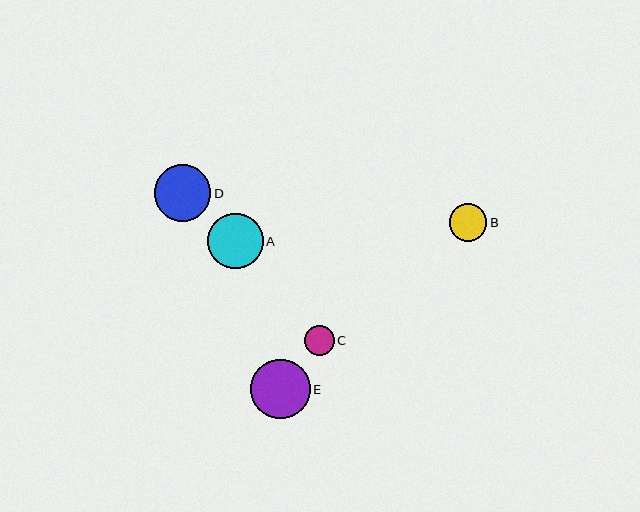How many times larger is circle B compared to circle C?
Circle B is approximately 1.3 times the size of circle C.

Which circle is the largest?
Circle E is the largest with a size of approximately 60 pixels.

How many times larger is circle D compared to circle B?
Circle D is approximately 1.5 times the size of circle B.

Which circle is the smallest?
Circle C is the smallest with a size of approximately 30 pixels.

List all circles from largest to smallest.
From largest to smallest: E, D, A, B, C.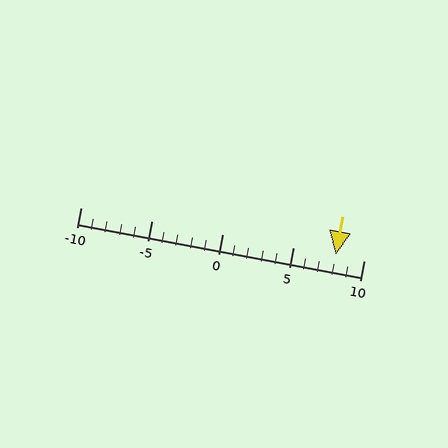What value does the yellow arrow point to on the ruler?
The yellow arrow points to approximately 8.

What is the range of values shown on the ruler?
The ruler shows values from -10 to 10.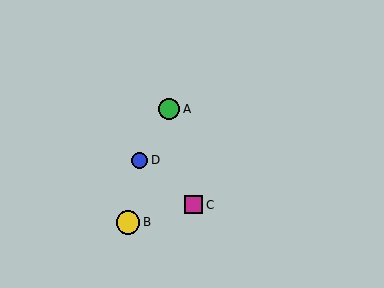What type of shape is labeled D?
Shape D is a blue circle.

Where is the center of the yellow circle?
The center of the yellow circle is at (128, 222).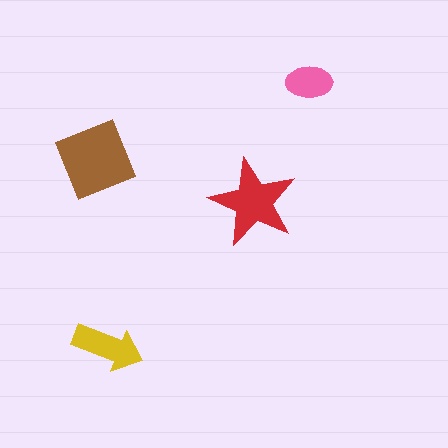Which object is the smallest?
The pink ellipse.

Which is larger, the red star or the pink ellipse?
The red star.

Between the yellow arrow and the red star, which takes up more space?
The red star.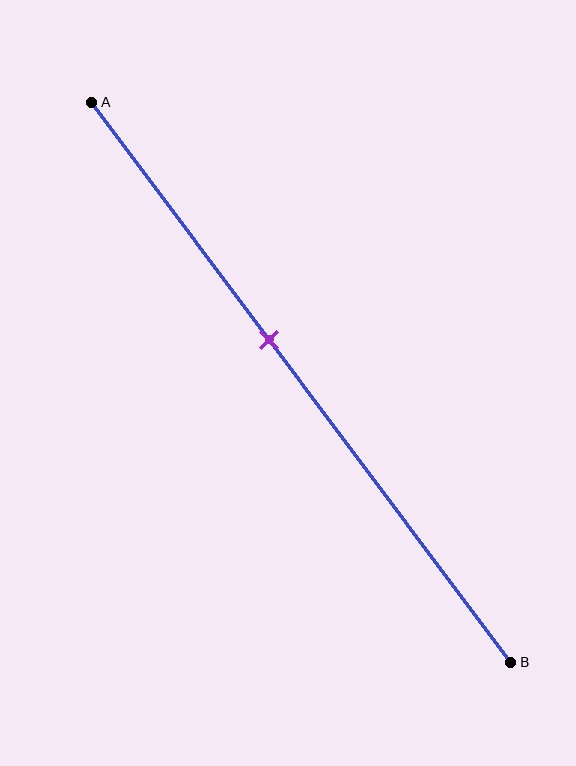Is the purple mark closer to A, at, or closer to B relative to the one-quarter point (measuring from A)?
The purple mark is closer to point B than the one-quarter point of segment AB.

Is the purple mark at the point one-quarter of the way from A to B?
No, the mark is at about 40% from A, not at the 25% one-quarter point.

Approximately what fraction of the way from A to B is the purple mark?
The purple mark is approximately 40% of the way from A to B.